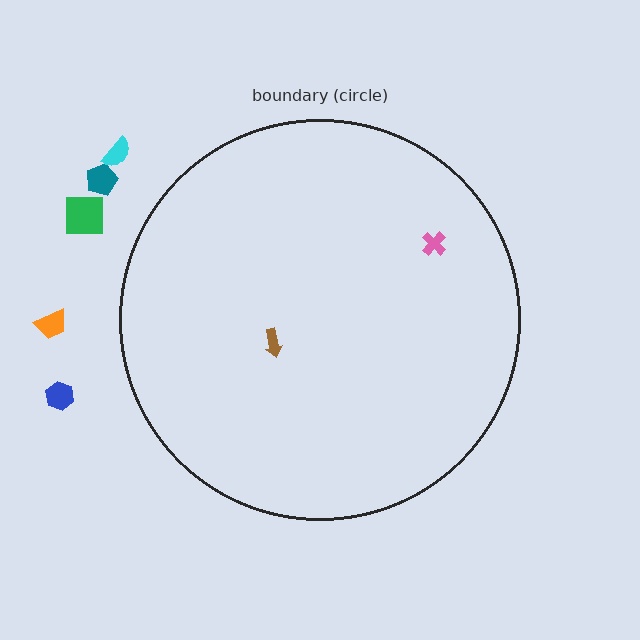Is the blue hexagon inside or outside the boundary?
Outside.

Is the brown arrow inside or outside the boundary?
Inside.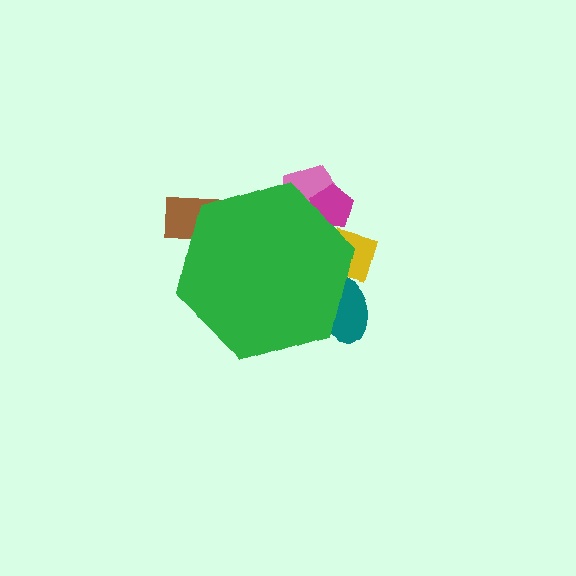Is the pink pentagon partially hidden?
Yes, the pink pentagon is partially hidden behind the green hexagon.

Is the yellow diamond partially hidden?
Yes, the yellow diamond is partially hidden behind the green hexagon.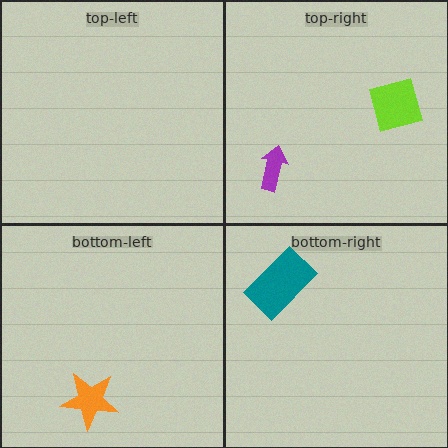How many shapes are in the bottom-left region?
1.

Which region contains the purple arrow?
The top-right region.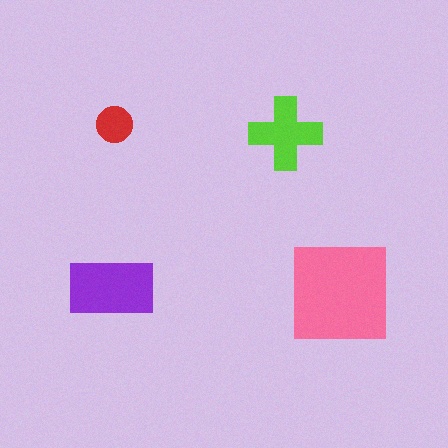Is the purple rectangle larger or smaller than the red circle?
Larger.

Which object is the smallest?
The red circle.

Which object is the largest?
The pink square.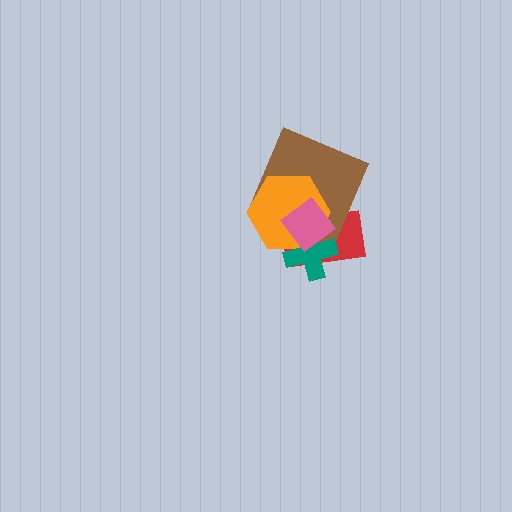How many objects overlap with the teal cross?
4 objects overlap with the teal cross.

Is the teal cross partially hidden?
Yes, it is partially covered by another shape.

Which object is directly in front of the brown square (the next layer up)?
The orange hexagon is directly in front of the brown square.